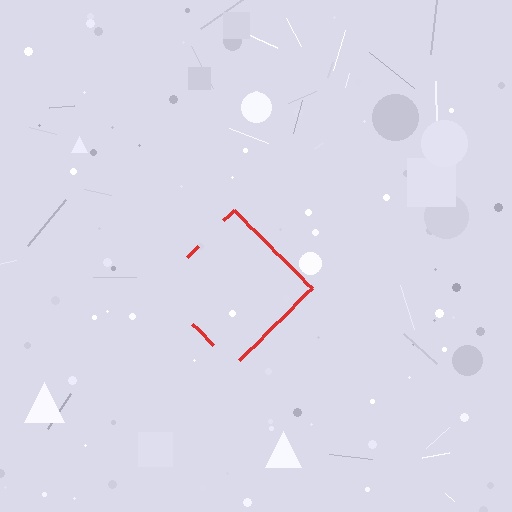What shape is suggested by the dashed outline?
The dashed outline suggests a diamond.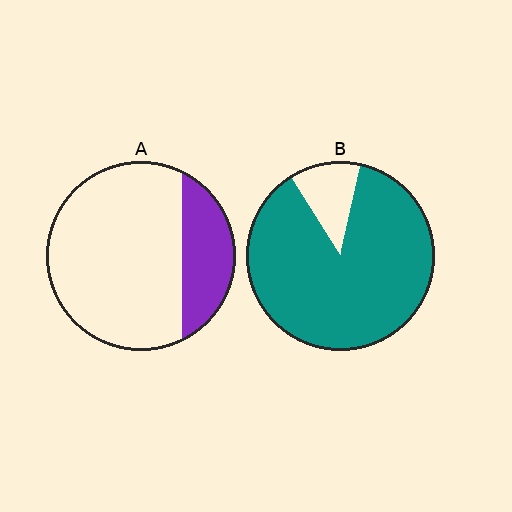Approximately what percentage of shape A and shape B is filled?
A is approximately 25% and B is approximately 90%.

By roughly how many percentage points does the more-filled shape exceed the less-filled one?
By roughly 65 percentage points (B over A).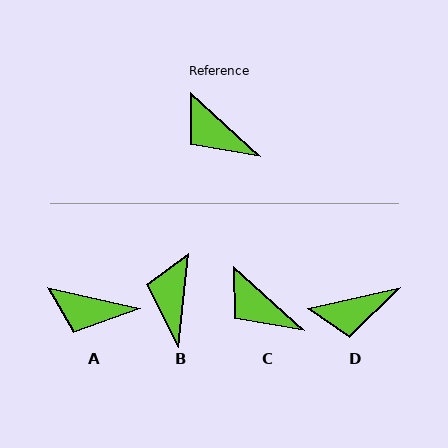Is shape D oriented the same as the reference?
No, it is off by about 54 degrees.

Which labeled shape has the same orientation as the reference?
C.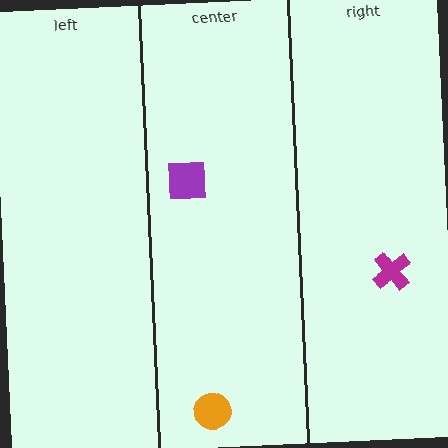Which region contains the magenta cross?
The right region.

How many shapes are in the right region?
1.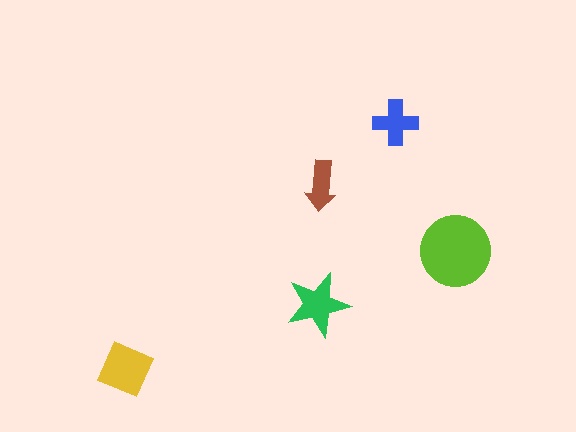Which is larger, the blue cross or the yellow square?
The yellow square.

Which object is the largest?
The lime circle.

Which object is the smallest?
The brown arrow.